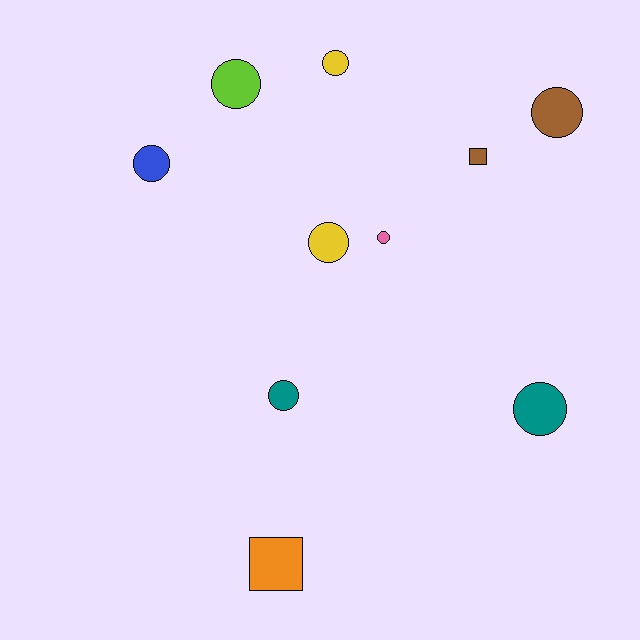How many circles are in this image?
There are 8 circles.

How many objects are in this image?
There are 10 objects.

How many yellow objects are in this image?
There are 2 yellow objects.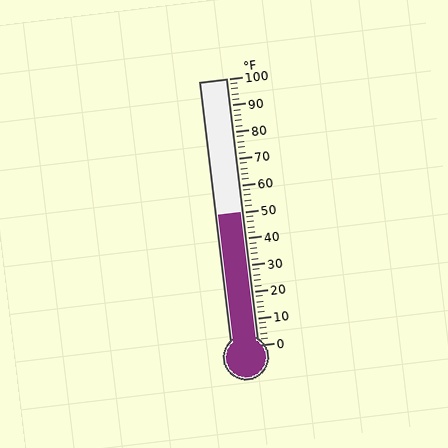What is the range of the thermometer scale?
The thermometer scale ranges from 0°F to 100°F.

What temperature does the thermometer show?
The thermometer shows approximately 50°F.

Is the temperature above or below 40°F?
The temperature is above 40°F.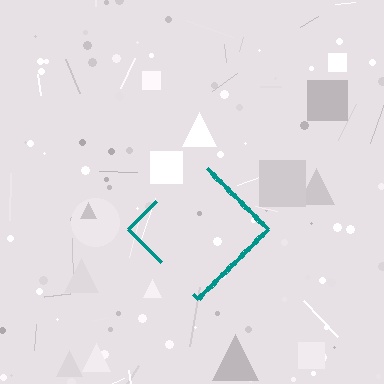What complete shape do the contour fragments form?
The contour fragments form a diamond.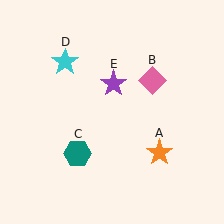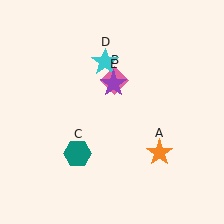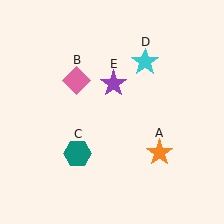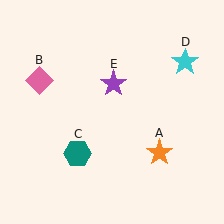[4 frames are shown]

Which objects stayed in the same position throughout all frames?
Orange star (object A) and teal hexagon (object C) and purple star (object E) remained stationary.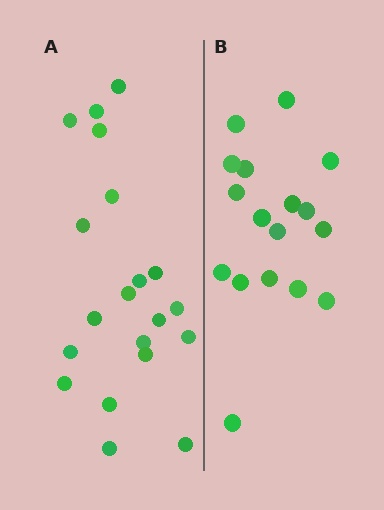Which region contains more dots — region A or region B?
Region A (the left region) has more dots.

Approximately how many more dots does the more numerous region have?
Region A has just a few more — roughly 2 or 3 more dots than region B.